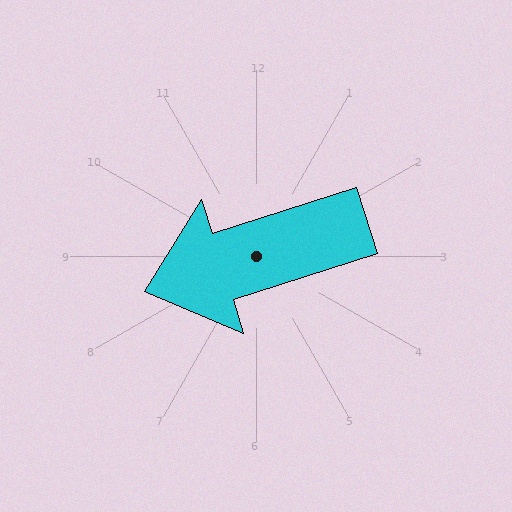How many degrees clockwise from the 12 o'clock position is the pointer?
Approximately 252 degrees.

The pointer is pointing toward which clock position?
Roughly 8 o'clock.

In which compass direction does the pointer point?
West.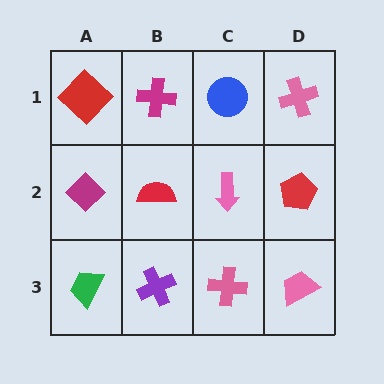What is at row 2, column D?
A red pentagon.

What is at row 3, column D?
A pink trapezoid.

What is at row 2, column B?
A red semicircle.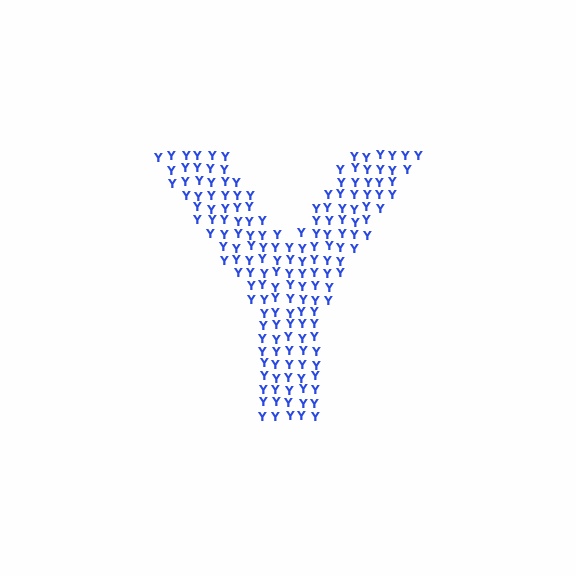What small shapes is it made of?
It is made of small letter Y's.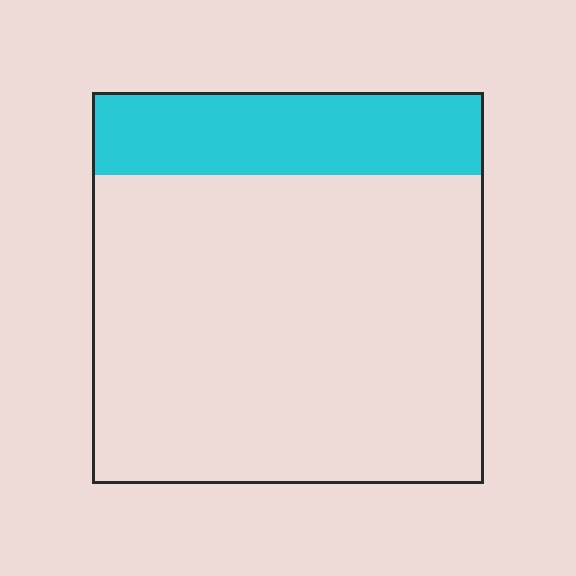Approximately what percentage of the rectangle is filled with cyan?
Approximately 20%.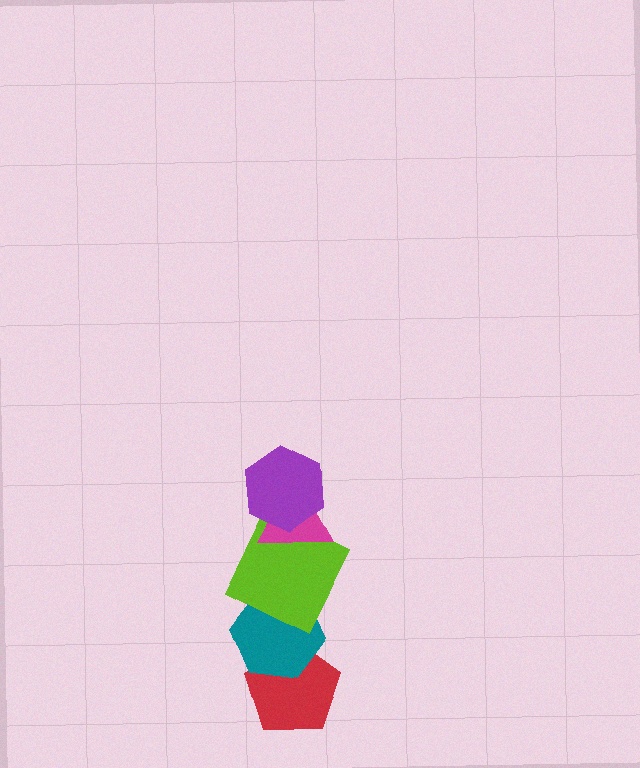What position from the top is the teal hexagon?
The teal hexagon is 4th from the top.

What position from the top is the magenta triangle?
The magenta triangle is 2nd from the top.